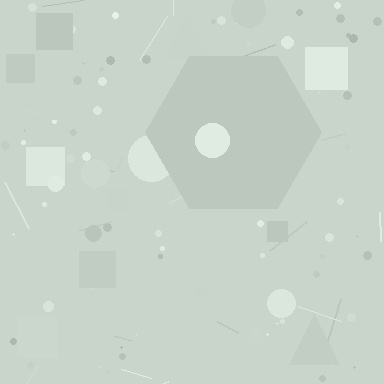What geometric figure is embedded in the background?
A hexagon is embedded in the background.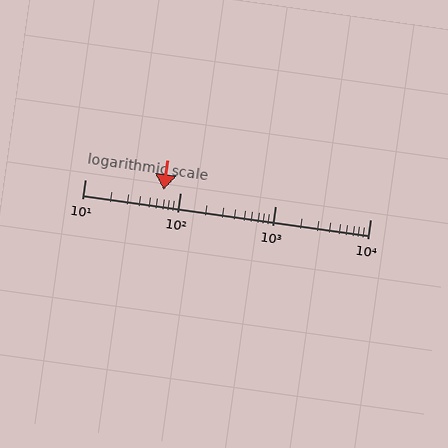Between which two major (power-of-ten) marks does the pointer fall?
The pointer is between 10 and 100.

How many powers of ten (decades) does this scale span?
The scale spans 3 decades, from 10 to 10000.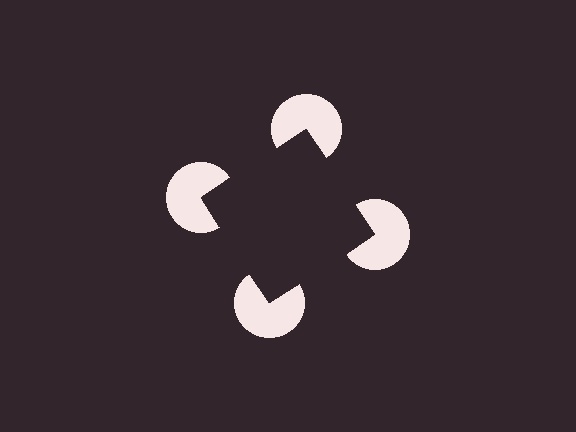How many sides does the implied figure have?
4 sides.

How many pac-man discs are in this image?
There are 4 — one at each vertex of the illusory square.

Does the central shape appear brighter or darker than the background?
It typically appears slightly darker than the background, even though no actual brightness change is drawn.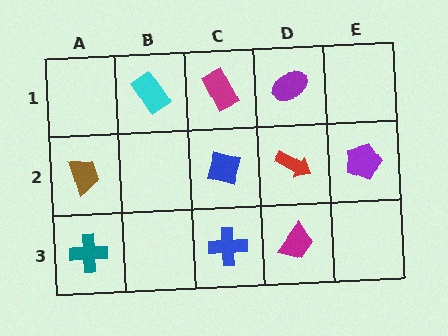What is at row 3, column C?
A blue cross.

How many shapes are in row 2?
4 shapes.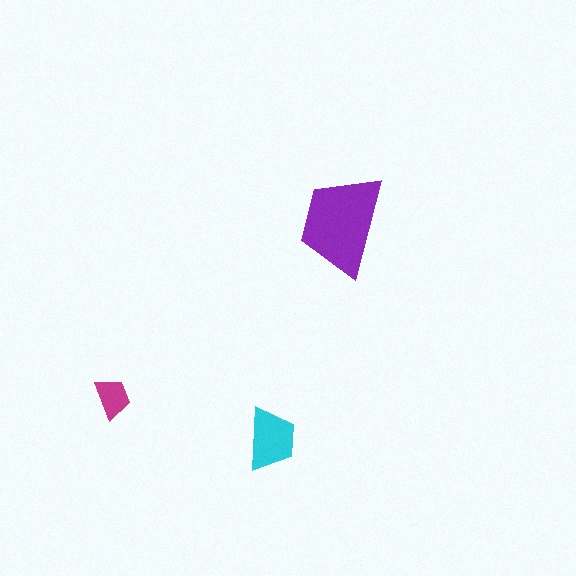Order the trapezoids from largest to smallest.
the purple one, the cyan one, the magenta one.